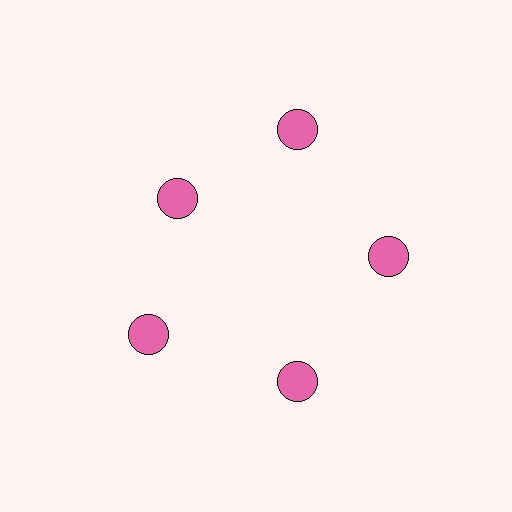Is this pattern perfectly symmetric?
No. The 5 pink circles are arranged in a ring, but one element near the 10 o'clock position is pulled inward toward the center, breaking the 5-fold rotational symmetry.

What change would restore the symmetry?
The symmetry would be restored by moving it outward, back onto the ring so that all 5 circles sit at equal angles and equal distance from the center.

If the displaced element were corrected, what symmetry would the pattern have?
It would have 5-fold rotational symmetry — the pattern would map onto itself every 72 degrees.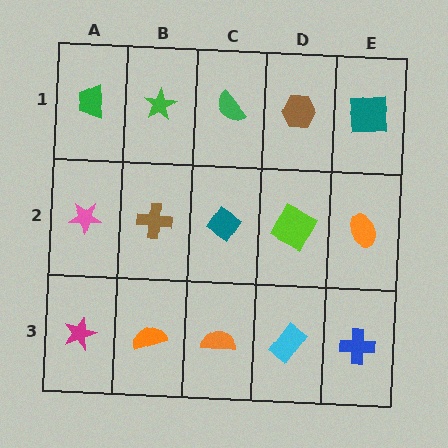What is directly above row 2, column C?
A green semicircle.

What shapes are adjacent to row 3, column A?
A pink star (row 2, column A), an orange semicircle (row 3, column B).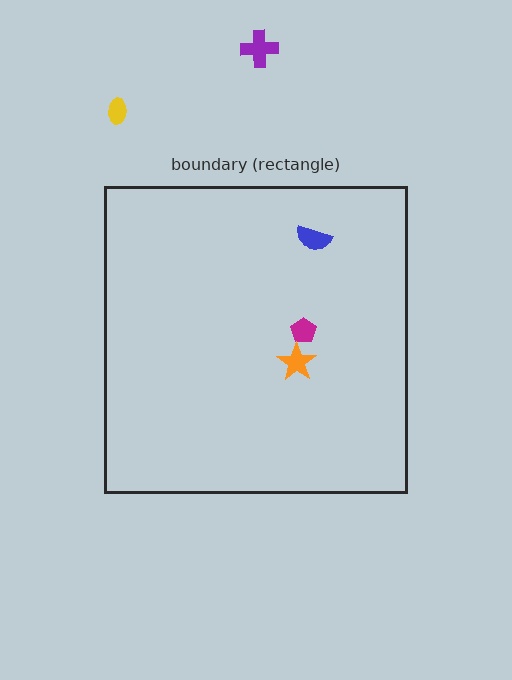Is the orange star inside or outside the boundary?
Inside.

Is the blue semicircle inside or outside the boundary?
Inside.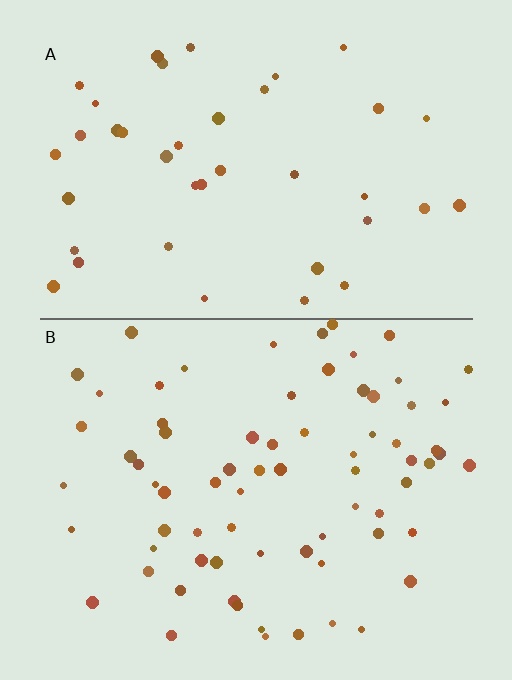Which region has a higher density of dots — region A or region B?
B (the bottom).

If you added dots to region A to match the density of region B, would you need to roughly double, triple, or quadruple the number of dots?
Approximately double.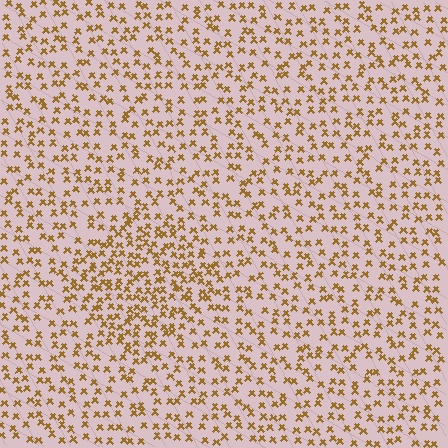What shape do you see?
I see a diamond.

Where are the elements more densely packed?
The elements are more densely packed inside the diamond boundary.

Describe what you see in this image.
The image contains small brown elements arranged at two different densities. A diamond-shaped region is visible where the elements are more densely packed than the surrounding area.